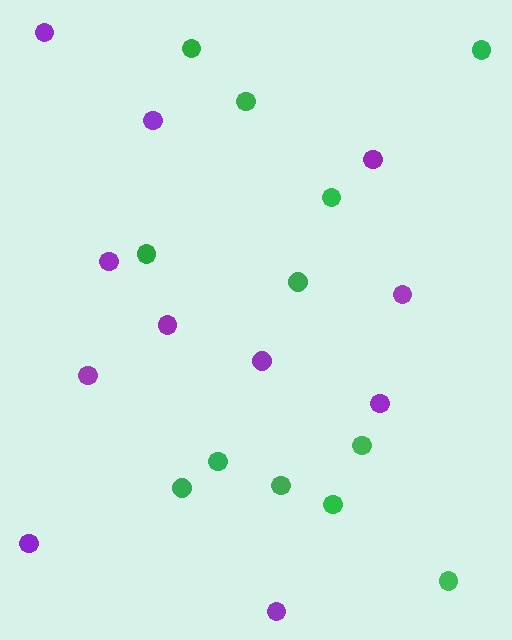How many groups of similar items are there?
There are 2 groups: one group of purple circles (11) and one group of green circles (12).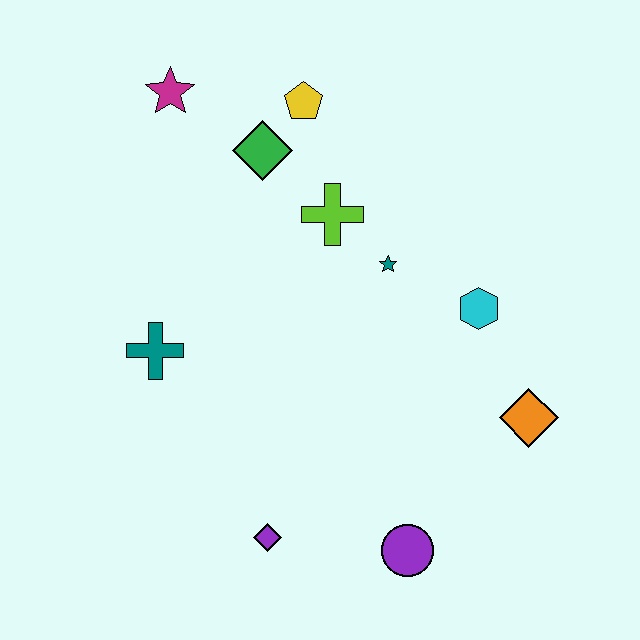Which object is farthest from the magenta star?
The purple circle is farthest from the magenta star.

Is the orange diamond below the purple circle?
No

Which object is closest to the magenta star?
The green diamond is closest to the magenta star.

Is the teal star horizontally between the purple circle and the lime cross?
Yes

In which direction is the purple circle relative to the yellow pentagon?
The purple circle is below the yellow pentagon.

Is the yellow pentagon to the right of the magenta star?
Yes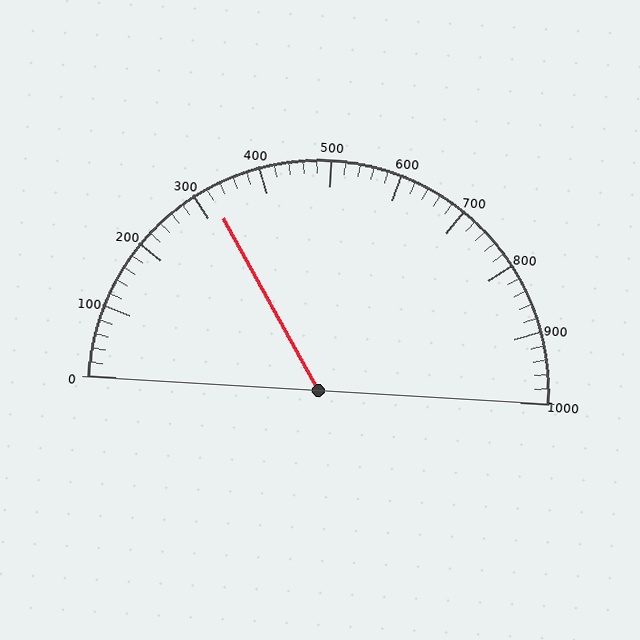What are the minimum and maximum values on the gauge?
The gauge ranges from 0 to 1000.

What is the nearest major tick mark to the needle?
The nearest major tick mark is 300.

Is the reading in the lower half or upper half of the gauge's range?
The reading is in the lower half of the range (0 to 1000).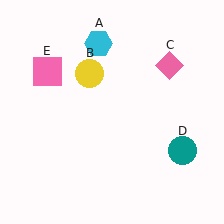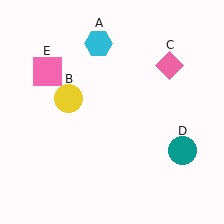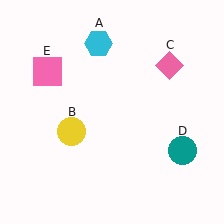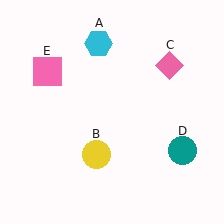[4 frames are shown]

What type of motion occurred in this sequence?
The yellow circle (object B) rotated counterclockwise around the center of the scene.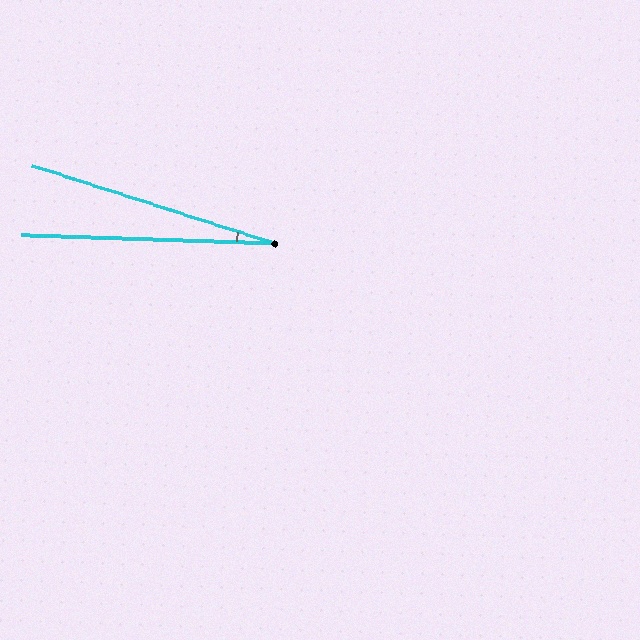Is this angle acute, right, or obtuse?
It is acute.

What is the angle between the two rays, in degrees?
Approximately 16 degrees.